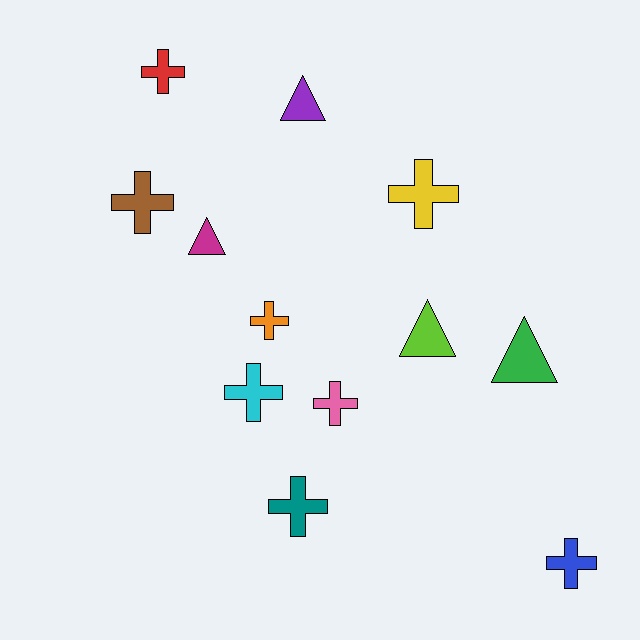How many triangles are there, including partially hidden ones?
There are 4 triangles.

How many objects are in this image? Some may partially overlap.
There are 12 objects.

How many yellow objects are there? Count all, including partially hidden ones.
There is 1 yellow object.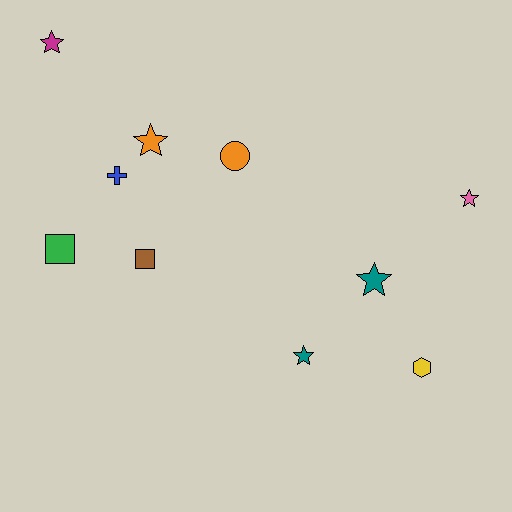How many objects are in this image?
There are 10 objects.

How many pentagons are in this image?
There are no pentagons.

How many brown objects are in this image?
There is 1 brown object.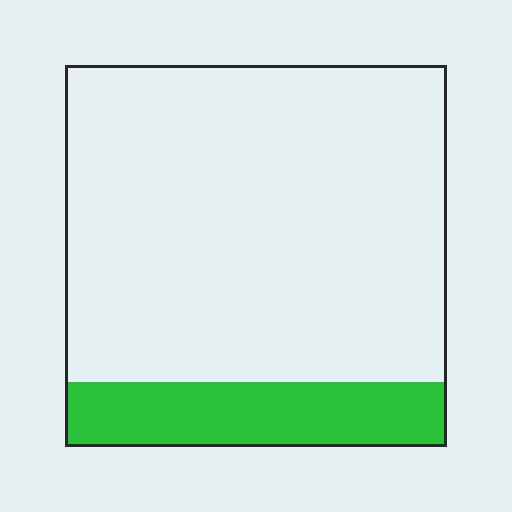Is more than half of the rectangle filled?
No.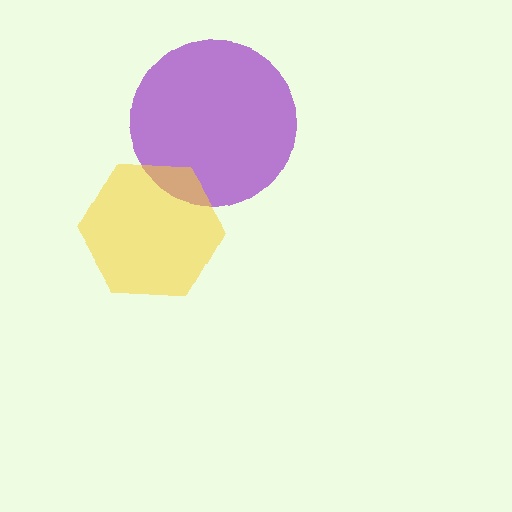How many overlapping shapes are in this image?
There are 2 overlapping shapes in the image.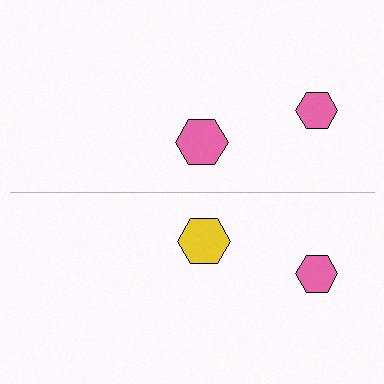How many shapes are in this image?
There are 4 shapes in this image.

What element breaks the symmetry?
The yellow hexagon on the bottom side breaks the symmetry — its mirror counterpart is pink.